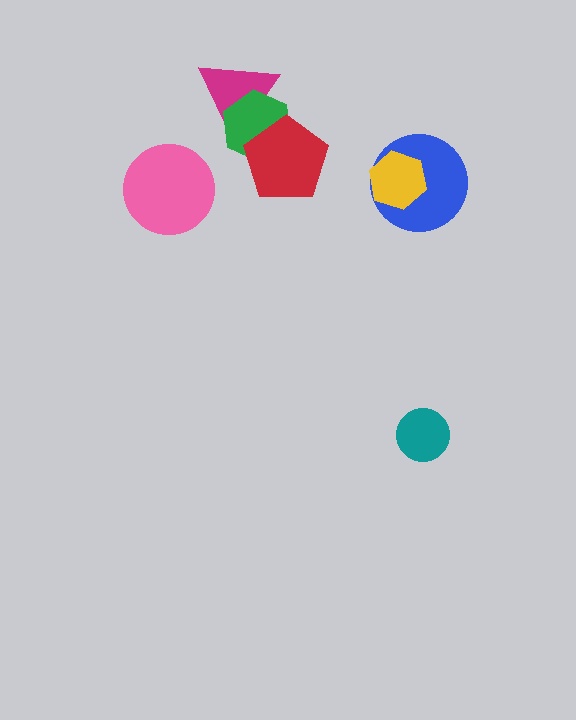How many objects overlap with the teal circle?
0 objects overlap with the teal circle.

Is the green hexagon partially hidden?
Yes, it is partially covered by another shape.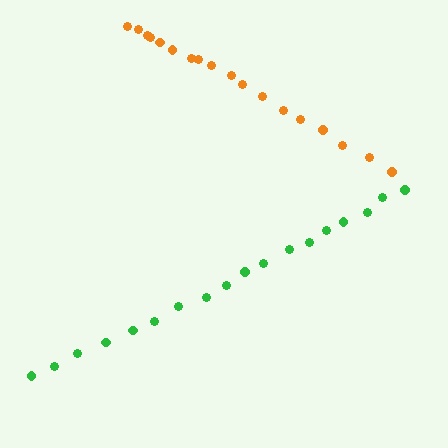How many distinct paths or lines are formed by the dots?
There are 2 distinct paths.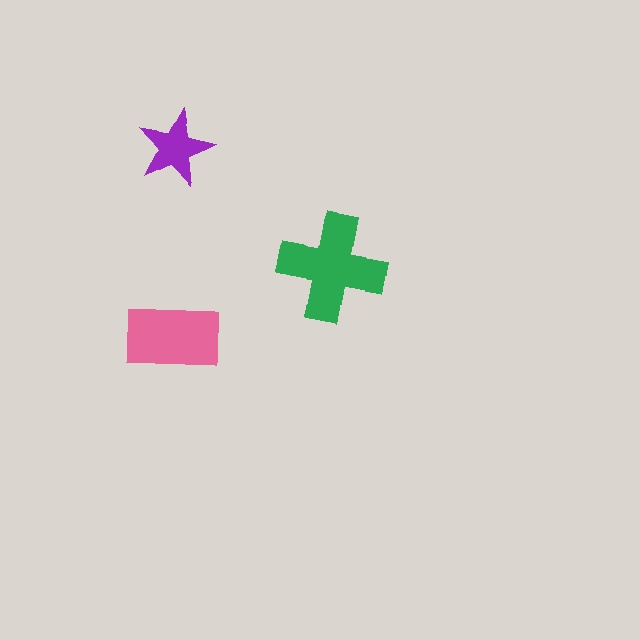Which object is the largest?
The green cross.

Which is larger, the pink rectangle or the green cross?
The green cross.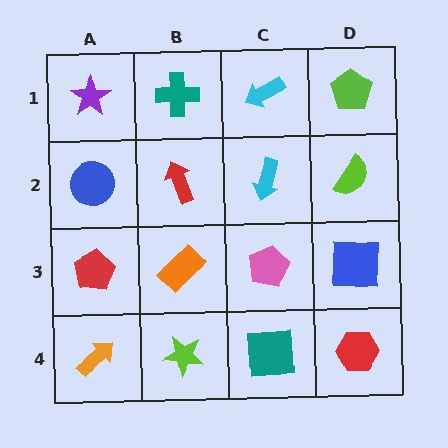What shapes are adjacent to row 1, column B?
A red arrow (row 2, column B), a purple star (row 1, column A), a cyan arrow (row 1, column C).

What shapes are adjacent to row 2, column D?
A lime pentagon (row 1, column D), a blue square (row 3, column D), a cyan arrow (row 2, column C).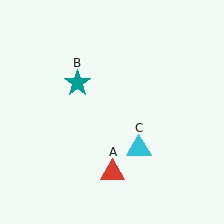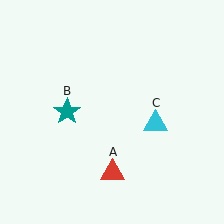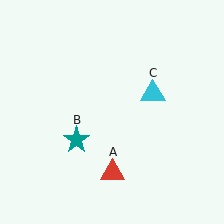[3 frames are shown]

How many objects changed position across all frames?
2 objects changed position: teal star (object B), cyan triangle (object C).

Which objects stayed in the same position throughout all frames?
Red triangle (object A) remained stationary.